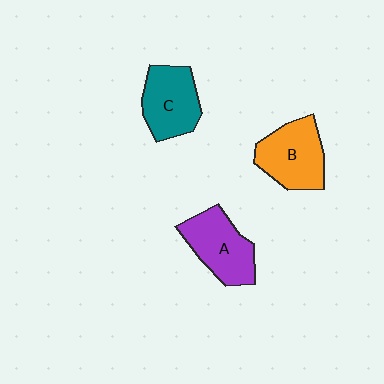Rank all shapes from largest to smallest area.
From largest to smallest: B (orange), A (purple), C (teal).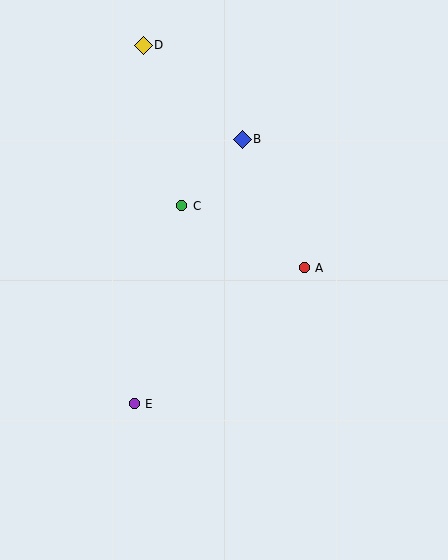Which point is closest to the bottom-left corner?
Point E is closest to the bottom-left corner.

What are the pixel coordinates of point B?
Point B is at (242, 139).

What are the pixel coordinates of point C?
Point C is at (182, 206).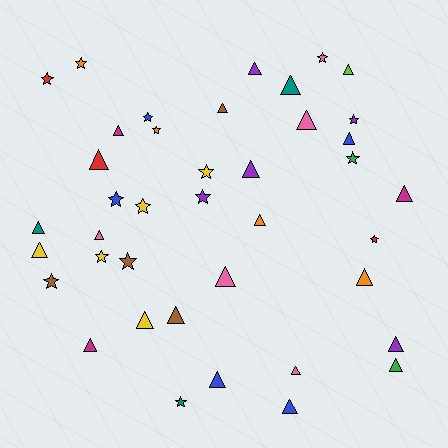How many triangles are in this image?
There are 24 triangles.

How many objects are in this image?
There are 40 objects.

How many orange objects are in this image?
There are 4 orange objects.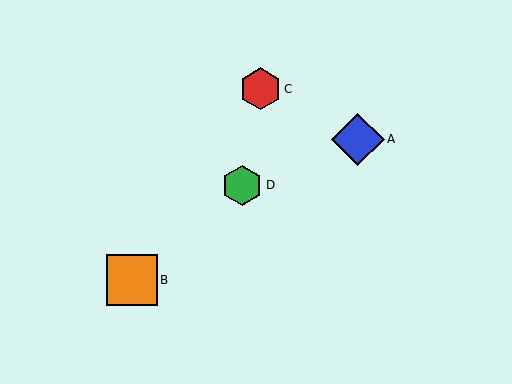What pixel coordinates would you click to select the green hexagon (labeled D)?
Click at (242, 185) to select the green hexagon D.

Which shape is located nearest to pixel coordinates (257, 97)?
The red hexagon (labeled C) at (260, 89) is nearest to that location.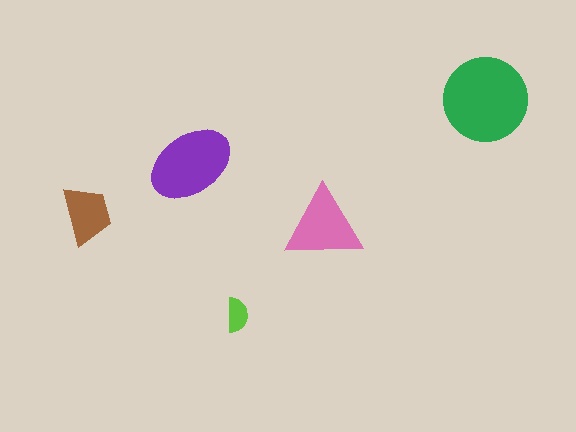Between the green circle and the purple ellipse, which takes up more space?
The green circle.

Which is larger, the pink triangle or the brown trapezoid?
The pink triangle.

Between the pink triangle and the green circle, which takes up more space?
The green circle.